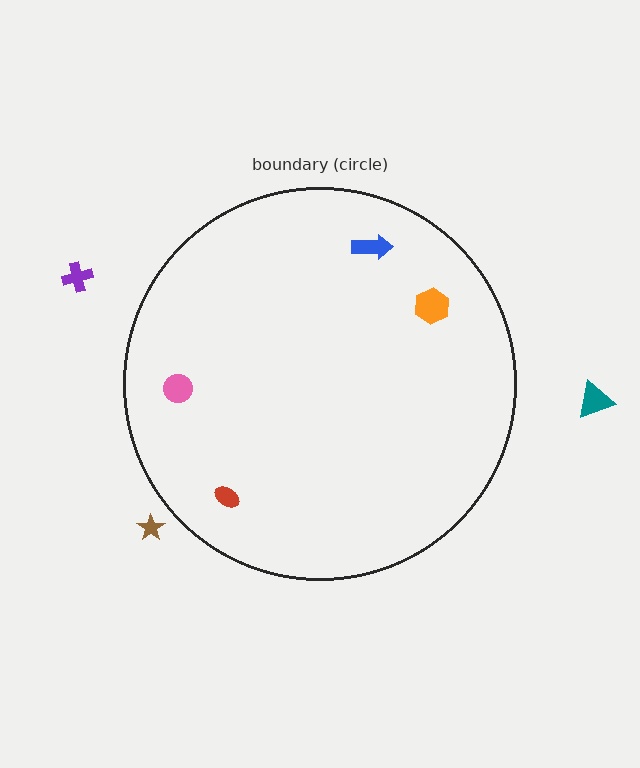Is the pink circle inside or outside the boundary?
Inside.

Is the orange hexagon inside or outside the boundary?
Inside.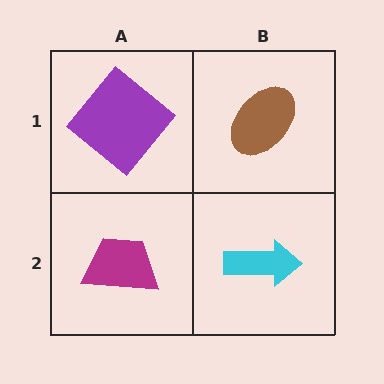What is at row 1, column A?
A purple diamond.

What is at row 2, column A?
A magenta trapezoid.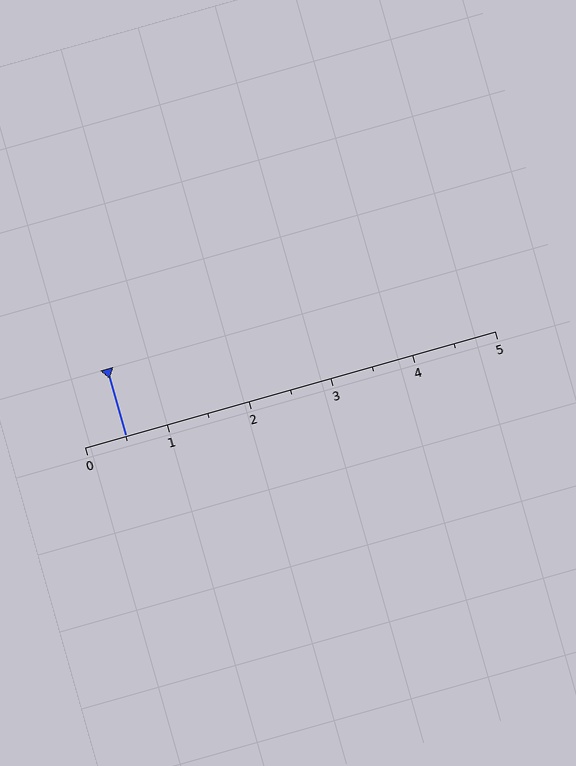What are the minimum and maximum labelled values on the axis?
The axis runs from 0 to 5.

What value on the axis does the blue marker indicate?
The marker indicates approximately 0.5.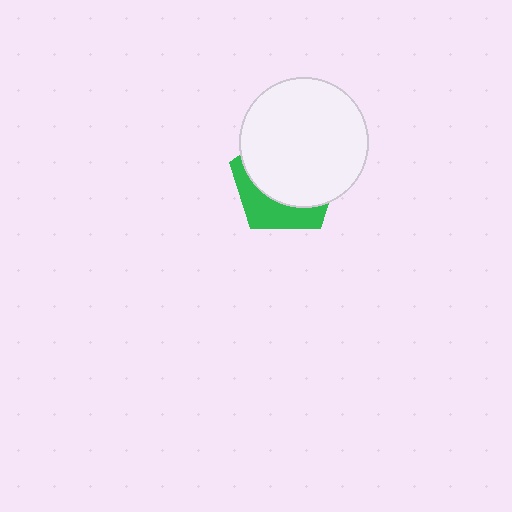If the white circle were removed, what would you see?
You would see the complete green pentagon.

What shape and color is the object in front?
The object in front is a white circle.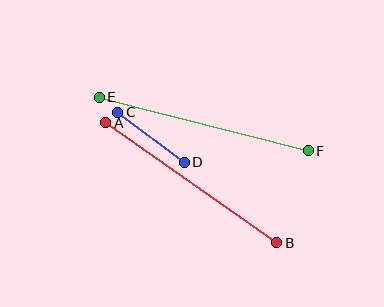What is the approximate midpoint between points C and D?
The midpoint is at approximately (151, 137) pixels.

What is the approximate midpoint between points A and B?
The midpoint is at approximately (191, 183) pixels.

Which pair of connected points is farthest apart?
Points E and F are farthest apart.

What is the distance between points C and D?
The distance is approximately 83 pixels.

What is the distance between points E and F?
The distance is approximately 216 pixels.